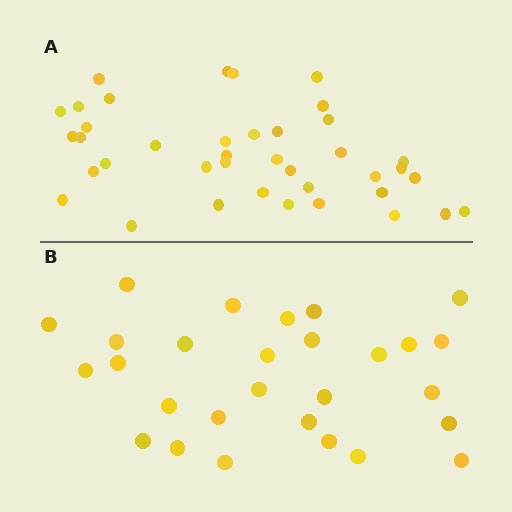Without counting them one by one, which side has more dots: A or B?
Region A (the top region) has more dots.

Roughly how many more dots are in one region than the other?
Region A has roughly 12 or so more dots than region B.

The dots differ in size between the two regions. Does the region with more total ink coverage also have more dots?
No. Region B has more total ink coverage because its dots are larger, but region A actually contains more individual dots. Total area can be misleading — the number of items is what matters here.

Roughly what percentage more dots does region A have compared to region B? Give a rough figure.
About 40% more.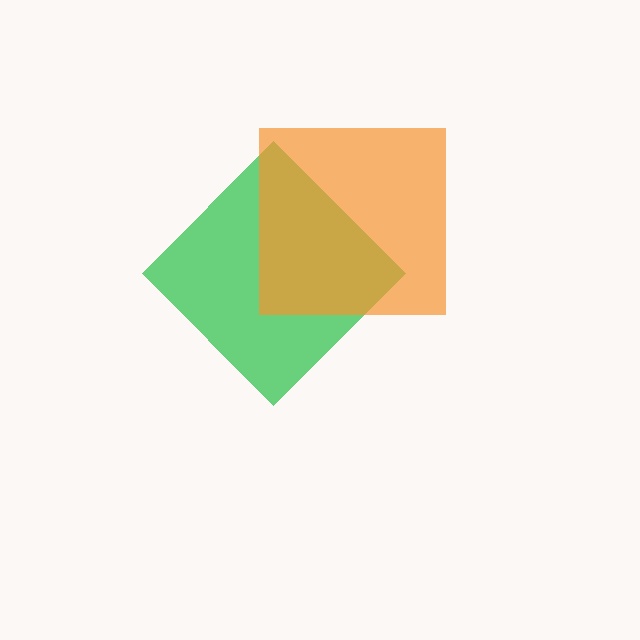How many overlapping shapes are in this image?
There are 2 overlapping shapes in the image.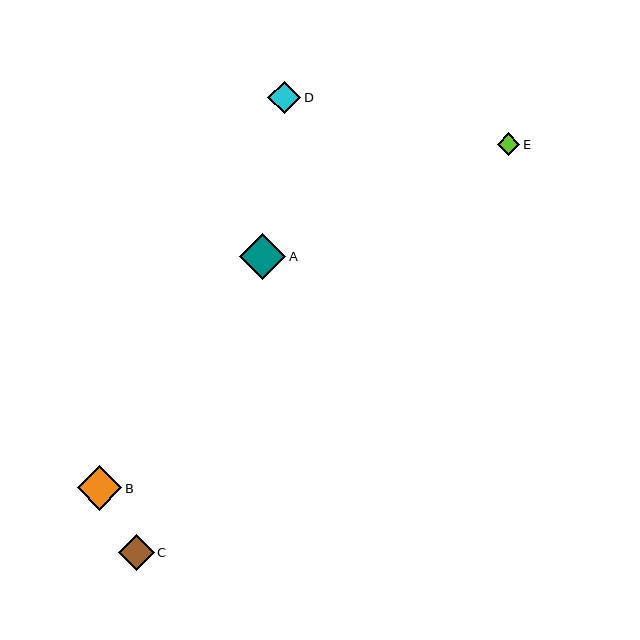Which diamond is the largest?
Diamond A is the largest with a size of approximately 46 pixels.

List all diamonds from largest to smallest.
From largest to smallest: A, B, C, D, E.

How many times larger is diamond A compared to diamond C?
Diamond A is approximately 1.3 times the size of diamond C.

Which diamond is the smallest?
Diamond E is the smallest with a size of approximately 23 pixels.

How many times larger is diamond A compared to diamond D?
Diamond A is approximately 1.4 times the size of diamond D.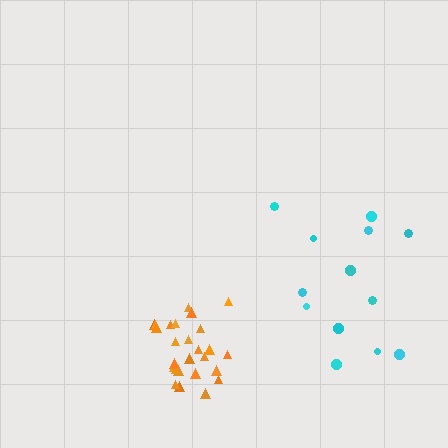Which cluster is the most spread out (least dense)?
Cyan.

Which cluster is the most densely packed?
Orange.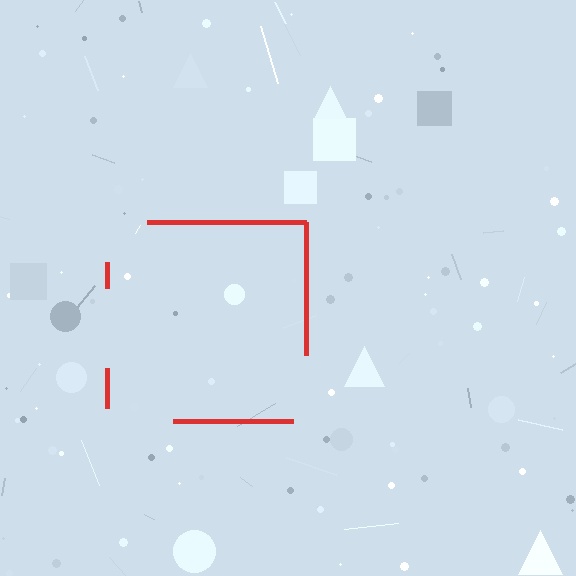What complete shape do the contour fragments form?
The contour fragments form a square.